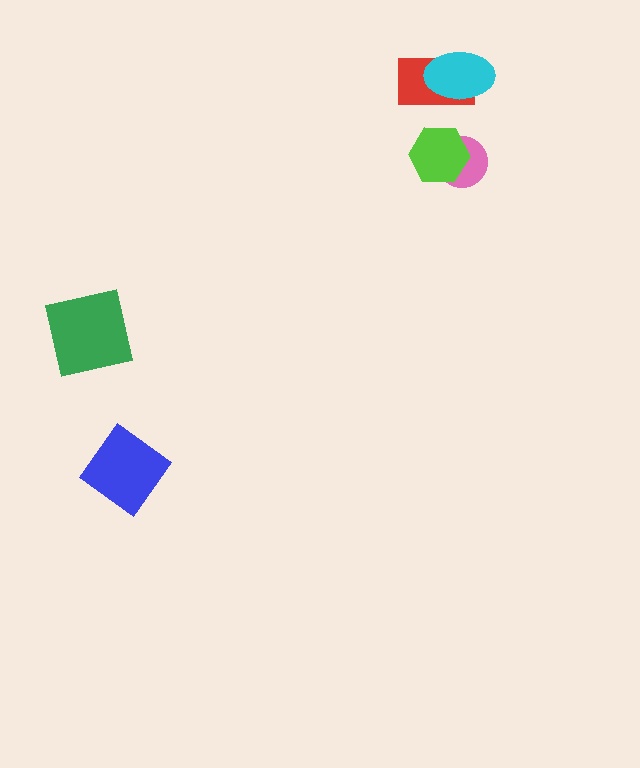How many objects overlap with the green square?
0 objects overlap with the green square.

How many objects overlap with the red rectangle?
1 object overlaps with the red rectangle.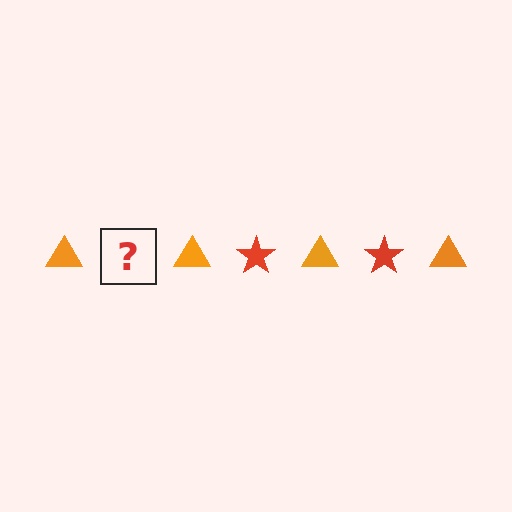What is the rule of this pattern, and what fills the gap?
The rule is that the pattern alternates between orange triangle and red star. The gap should be filled with a red star.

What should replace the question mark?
The question mark should be replaced with a red star.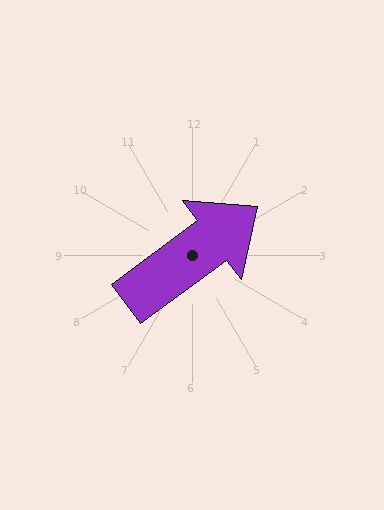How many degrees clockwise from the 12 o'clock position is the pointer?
Approximately 53 degrees.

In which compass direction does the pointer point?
Northeast.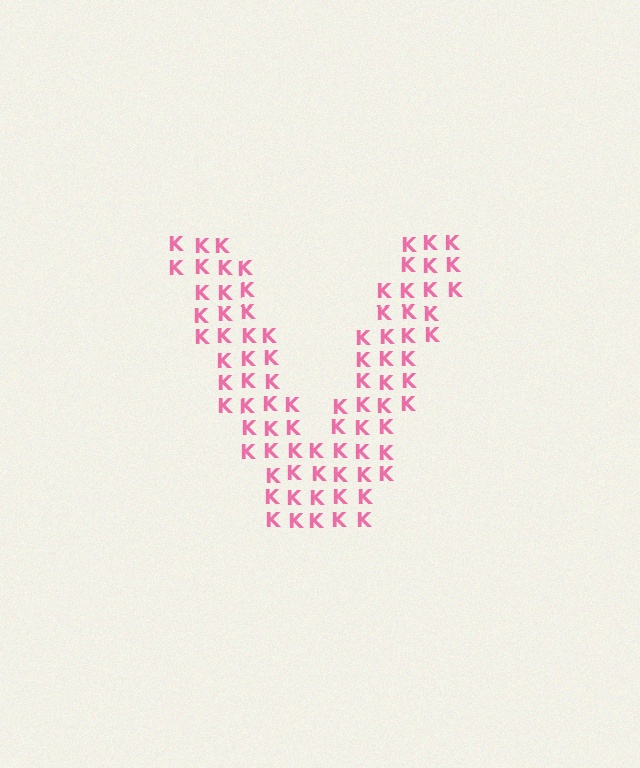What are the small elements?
The small elements are letter K's.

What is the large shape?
The large shape is the letter V.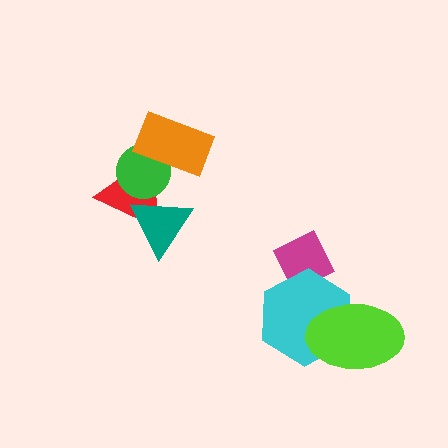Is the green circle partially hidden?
Yes, it is partially covered by another shape.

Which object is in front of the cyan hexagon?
The lime ellipse is in front of the cyan hexagon.